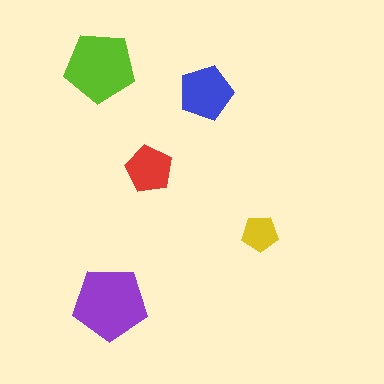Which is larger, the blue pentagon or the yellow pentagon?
The blue one.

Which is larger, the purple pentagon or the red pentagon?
The purple one.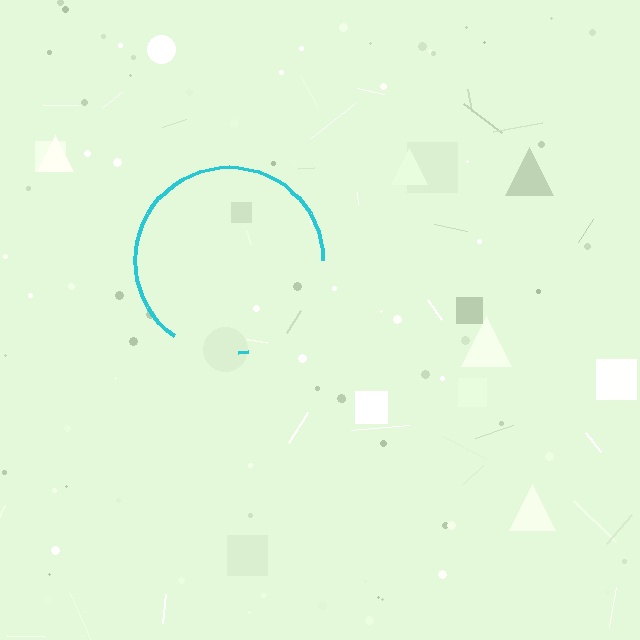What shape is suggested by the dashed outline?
The dashed outline suggests a circle.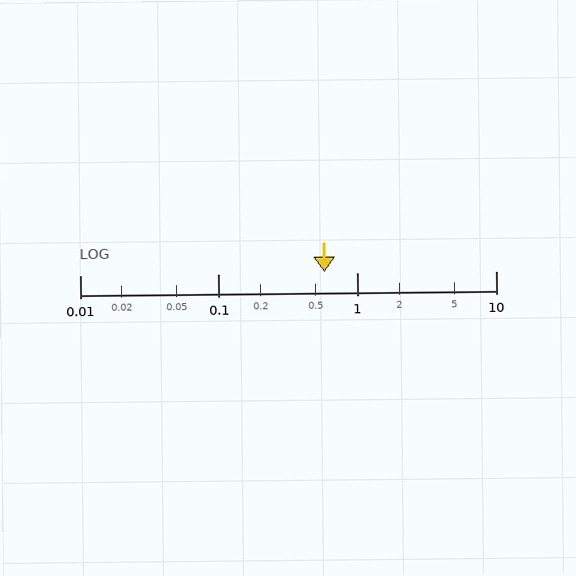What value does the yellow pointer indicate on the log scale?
The pointer indicates approximately 0.58.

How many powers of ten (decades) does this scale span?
The scale spans 3 decades, from 0.01 to 10.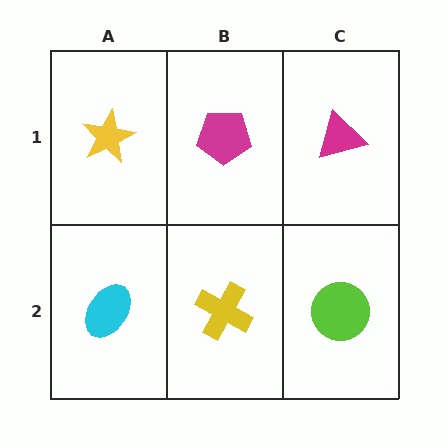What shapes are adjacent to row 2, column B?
A magenta pentagon (row 1, column B), a cyan ellipse (row 2, column A), a lime circle (row 2, column C).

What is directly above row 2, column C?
A magenta triangle.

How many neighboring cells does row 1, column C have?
2.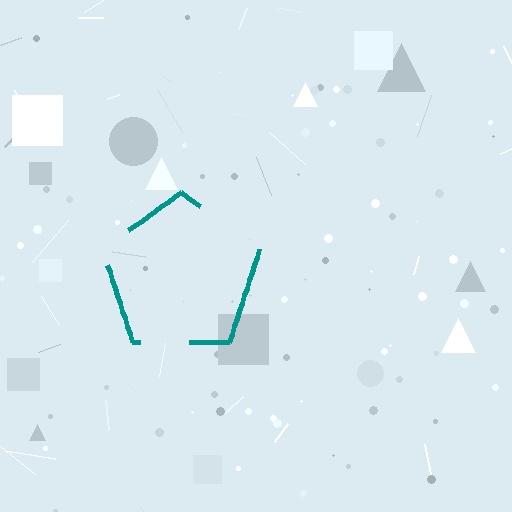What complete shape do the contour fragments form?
The contour fragments form a pentagon.